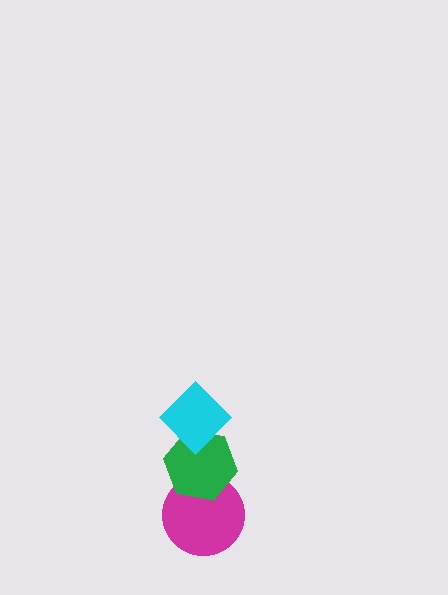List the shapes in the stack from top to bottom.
From top to bottom: the cyan diamond, the green hexagon, the magenta circle.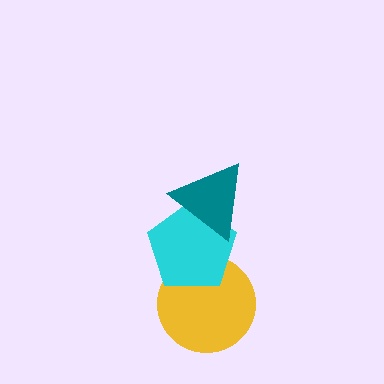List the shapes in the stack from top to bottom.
From top to bottom: the teal triangle, the cyan pentagon, the yellow circle.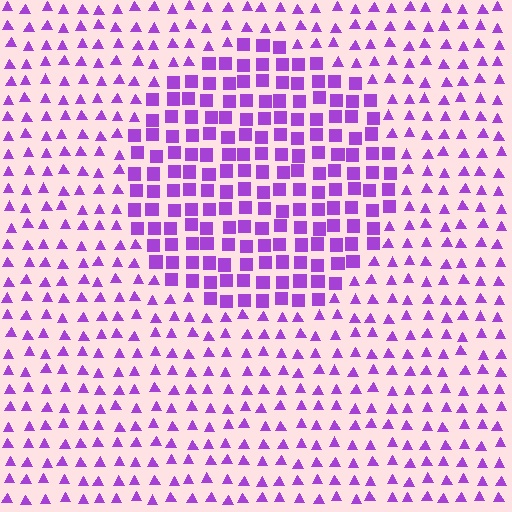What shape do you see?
I see a circle.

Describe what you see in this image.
The image is filled with small purple elements arranged in a uniform grid. A circle-shaped region contains squares, while the surrounding area contains triangles. The boundary is defined purely by the change in element shape.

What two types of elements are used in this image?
The image uses squares inside the circle region and triangles outside it.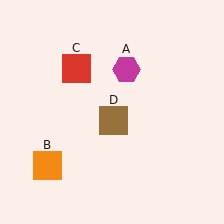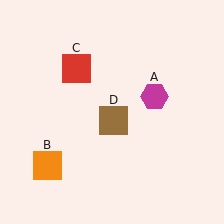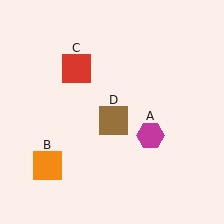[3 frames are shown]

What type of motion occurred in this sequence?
The magenta hexagon (object A) rotated clockwise around the center of the scene.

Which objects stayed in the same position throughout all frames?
Orange square (object B) and red square (object C) and brown square (object D) remained stationary.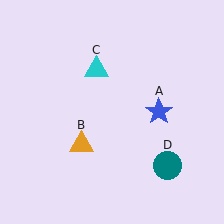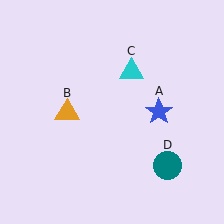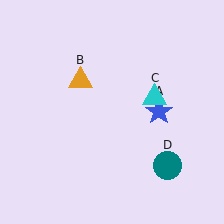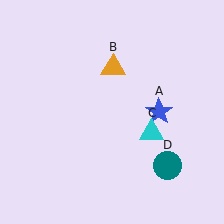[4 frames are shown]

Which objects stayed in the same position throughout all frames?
Blue star (object A) and teal circle (object D) remained stationary.